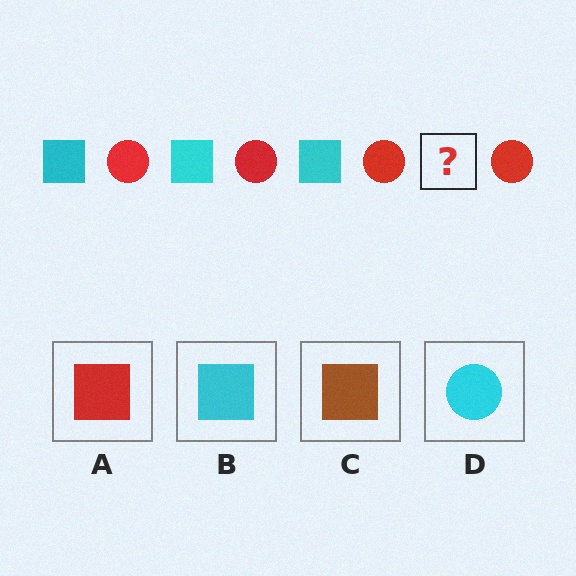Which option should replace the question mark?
Option B.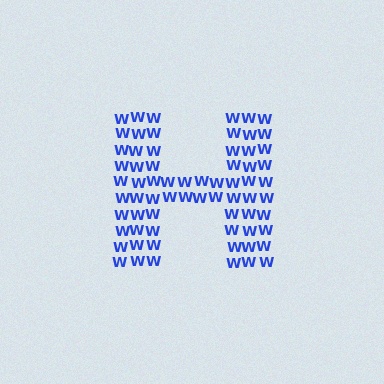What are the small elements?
The small elements are letter W's.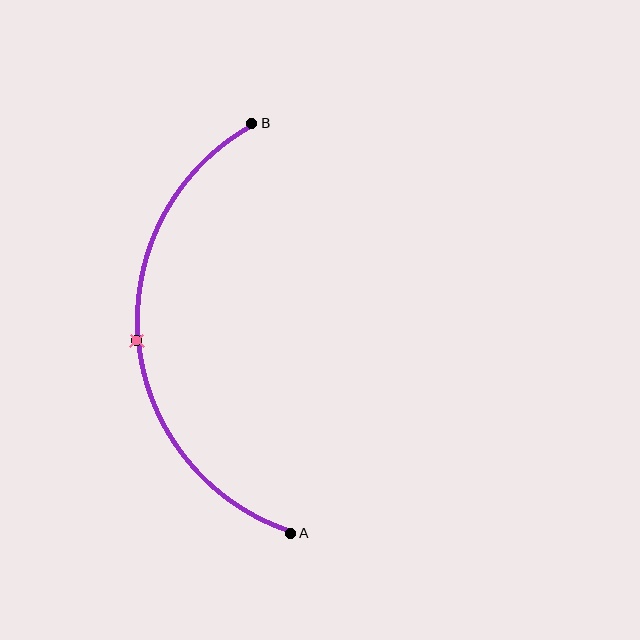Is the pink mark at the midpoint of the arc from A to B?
Yes. The pink mark lies on the arc at equal arc-length from both A and B — it is the arc midpoint.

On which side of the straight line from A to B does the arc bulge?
The arc bulges to the left of the straight line connecting A and B.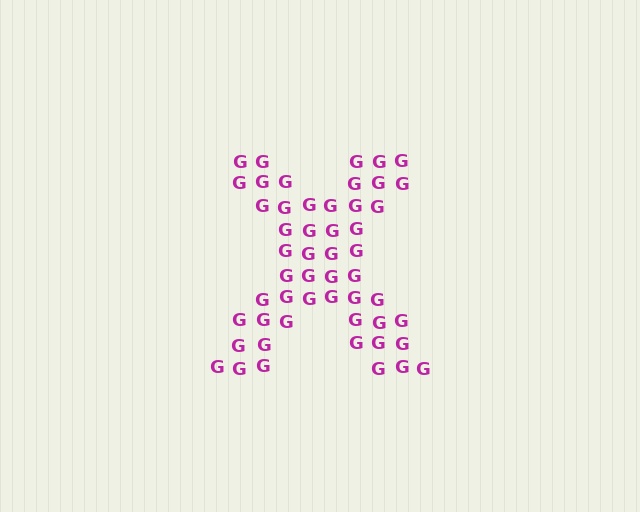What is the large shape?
The large shape is the letter X.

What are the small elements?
The small elements are letter G's.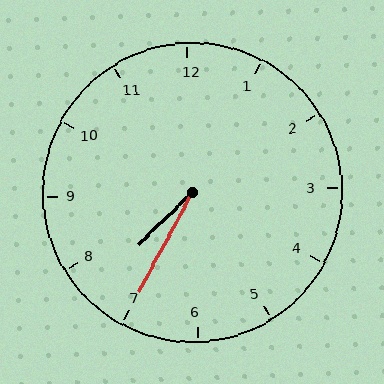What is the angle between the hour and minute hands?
Approximately 18 degrees.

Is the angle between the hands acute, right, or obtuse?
It is acute.